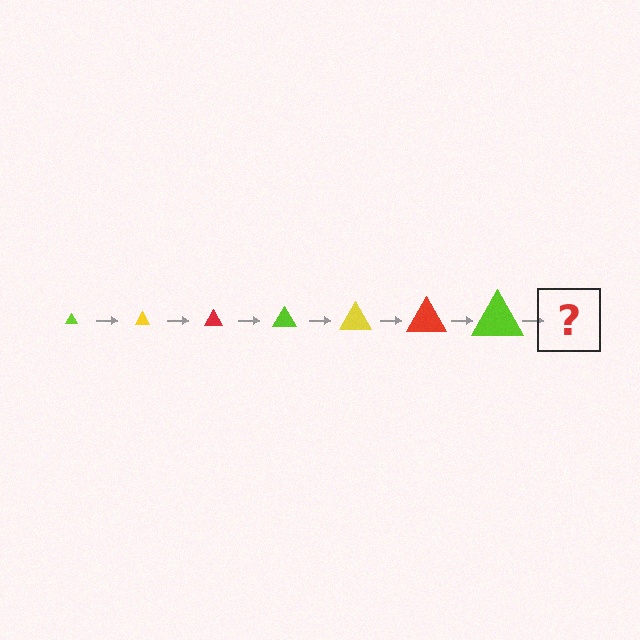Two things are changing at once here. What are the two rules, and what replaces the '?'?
The two rules are that the triangle grows larger each step and the color cycles through lime, yellow, and red. The '?' should be a yellow triangle, larger than the previous one.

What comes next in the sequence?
The next element should be a yellow triangle, larger than the previous one.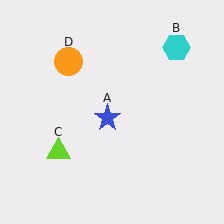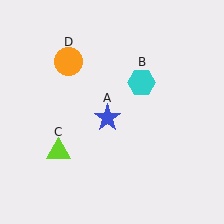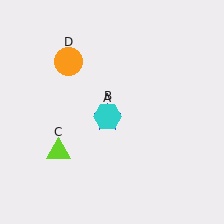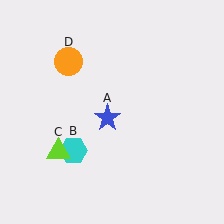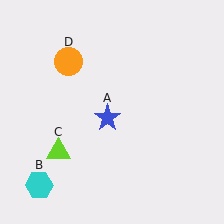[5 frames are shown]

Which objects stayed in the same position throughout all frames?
Blue star (object A) and lime triangle (object C) and orange circle (object D) remained stationary.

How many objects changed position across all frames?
1 object changed position: cyan hexagon (object B).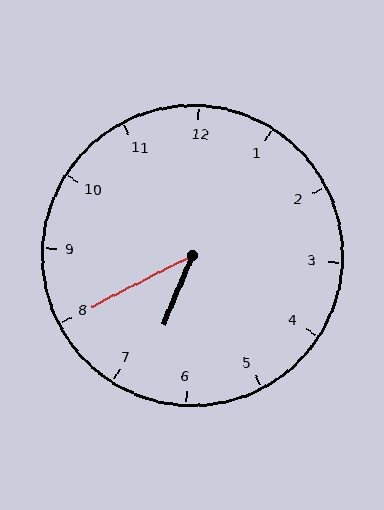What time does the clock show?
6:40.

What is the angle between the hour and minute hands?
Approximately 40 degrees.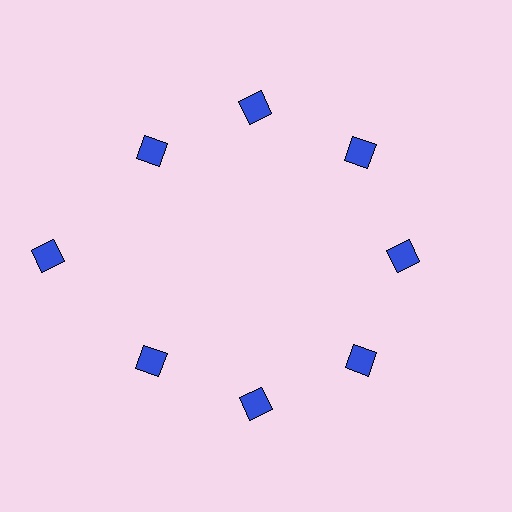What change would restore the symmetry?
The symmetry would be restored by moving it inward, back onto the ring so that all 8 diamonds sit at equal angles and equal distance from the center.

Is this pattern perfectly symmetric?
No. The 8 blue diamonds are arranged in a ring, but one element near the 9 o'clock position is pushed outward from the center, breaking the 8-fold rotational symmetry.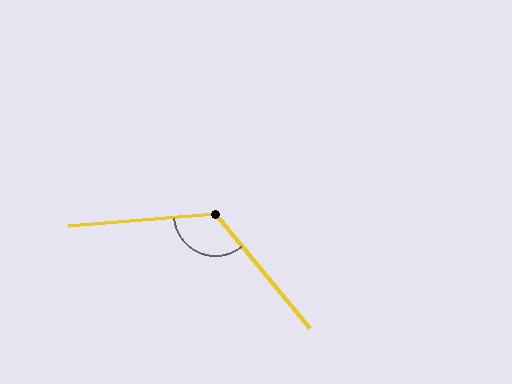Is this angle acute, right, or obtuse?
It is obtuse.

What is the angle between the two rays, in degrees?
Approximately 125 degrees.